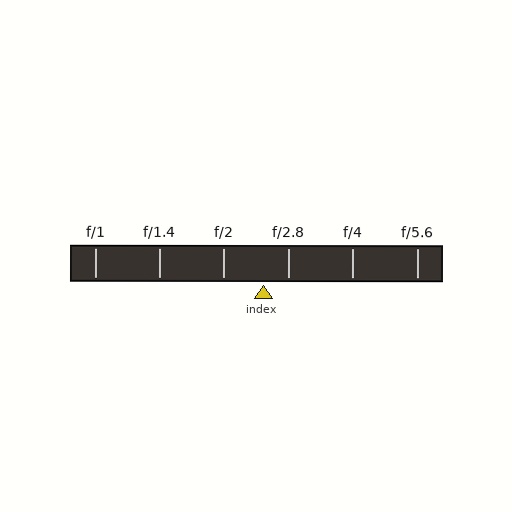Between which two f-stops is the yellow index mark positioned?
The index mark is between f/2 and f/2.8.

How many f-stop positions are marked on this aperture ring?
There are 6 f-stop positions marked.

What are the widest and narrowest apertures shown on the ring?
The widest aperture shown is f/1 and the narrowest is f/5.6.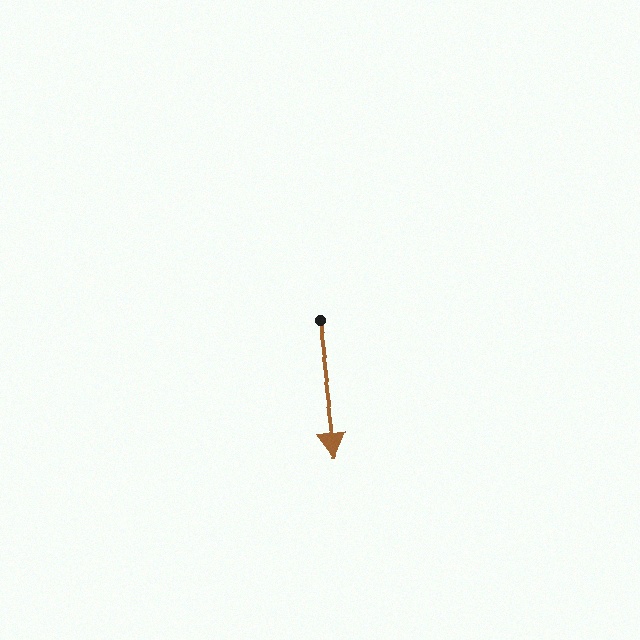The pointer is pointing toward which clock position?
Roughly 6 o'clock.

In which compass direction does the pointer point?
South.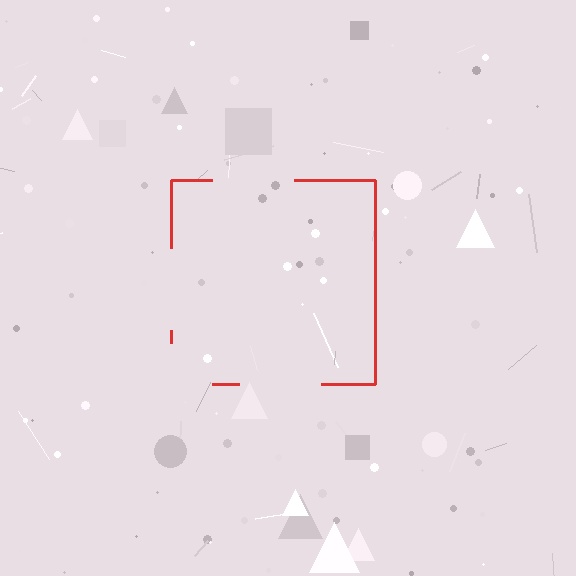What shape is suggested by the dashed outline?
The dashed outline suggests a square.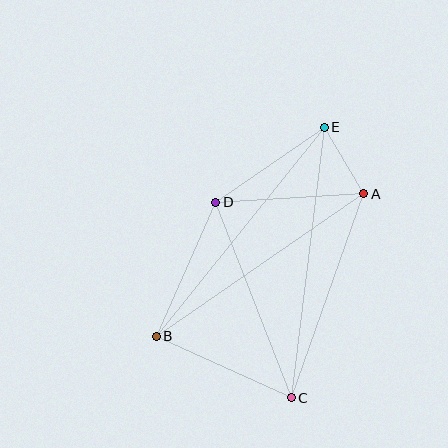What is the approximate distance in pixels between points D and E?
The distance between D and E is approximately 132 pixels.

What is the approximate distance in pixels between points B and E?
The distance between B and E is approximately 268 pixels.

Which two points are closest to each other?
Points A and E are closest to each other.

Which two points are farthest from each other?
Points C and E are farthest from each other.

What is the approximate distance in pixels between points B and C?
The distance between B and C is approximately 148 pixels.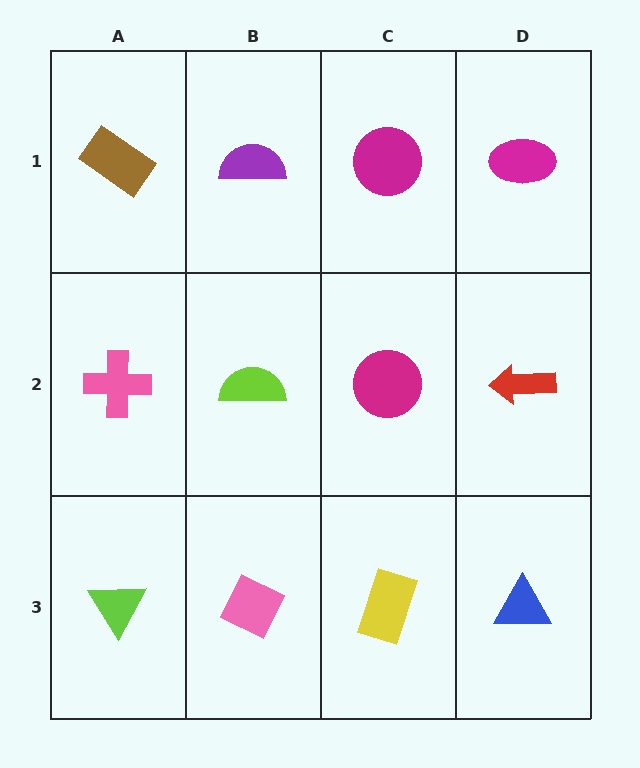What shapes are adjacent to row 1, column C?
A magenta circle (row 2, column C), a purple semicircle (row 1, column B), a magenta ellipse (row 1, column D).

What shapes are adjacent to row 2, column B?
A purple semicircle (row 1, column B), a pink diamond (row 3, column B), a pink cross (row 2, column A), a magenta circle (row 2, column C).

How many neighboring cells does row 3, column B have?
3.